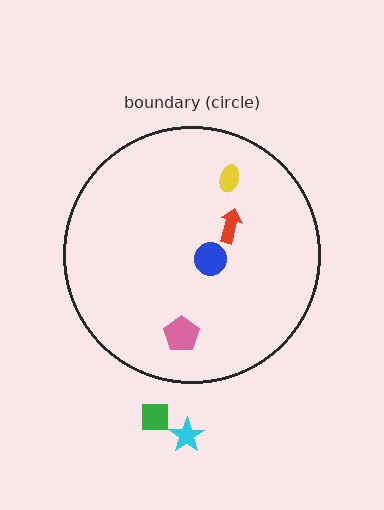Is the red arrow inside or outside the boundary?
Inside.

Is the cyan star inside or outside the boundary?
Outside.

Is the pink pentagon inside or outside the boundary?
Inside.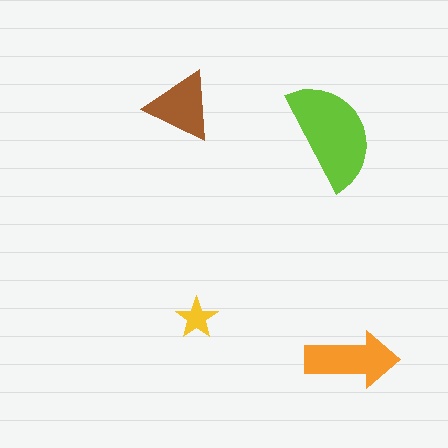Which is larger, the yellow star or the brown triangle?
The brown triangle.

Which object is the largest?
The lime semicircle.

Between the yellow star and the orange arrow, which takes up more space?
The orange arrow.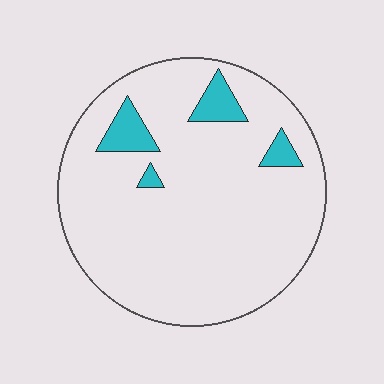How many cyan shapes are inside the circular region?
4.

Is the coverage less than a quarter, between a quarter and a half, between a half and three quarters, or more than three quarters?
Less than a quarter.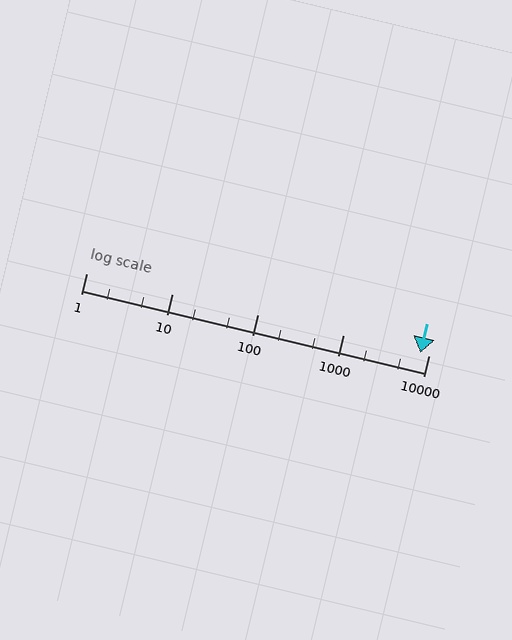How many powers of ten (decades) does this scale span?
The scale spans 4 decades, from 1 to 10000.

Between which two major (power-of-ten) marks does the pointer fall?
The pointer is between 1000 and 10000.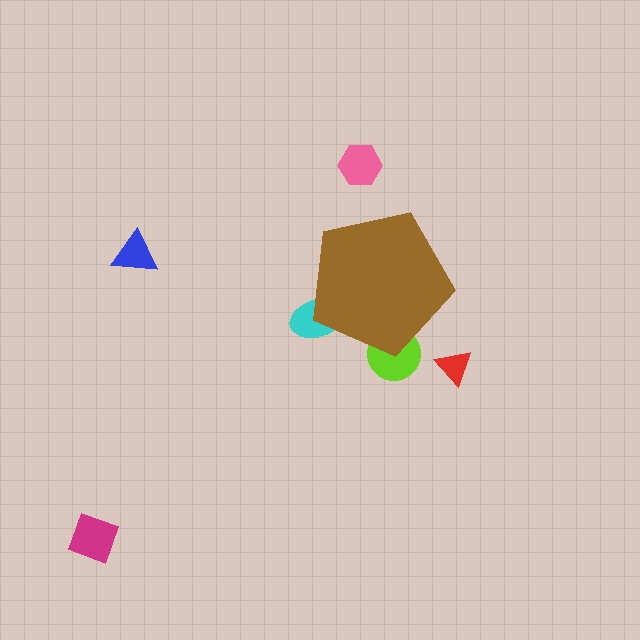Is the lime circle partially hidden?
Yes, the lime circle is partially hidden behind the brown pentagon.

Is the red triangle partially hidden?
No, the red triangle is fully visible.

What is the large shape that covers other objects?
A brown pentagon.